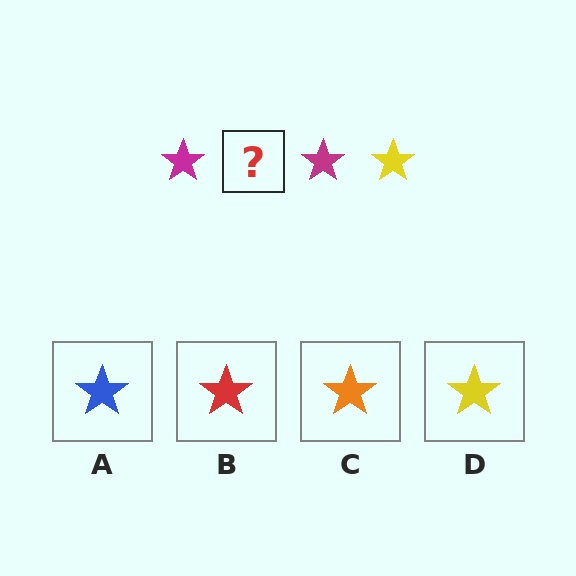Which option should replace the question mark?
Option D.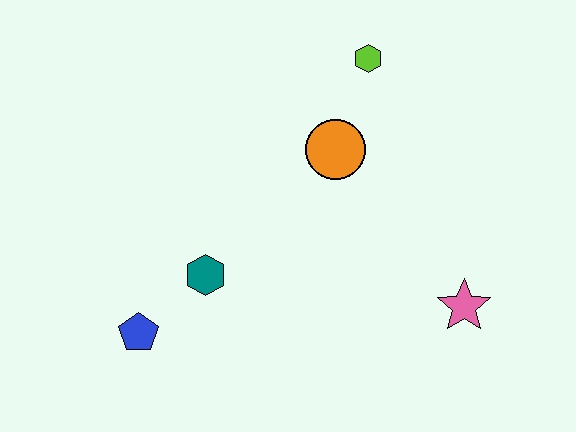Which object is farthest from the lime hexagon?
The blue pentagon is farthest from the lime hexagon.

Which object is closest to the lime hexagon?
The orange circle is closest to the lime hexagon.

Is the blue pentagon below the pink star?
Yes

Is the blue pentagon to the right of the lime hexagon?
No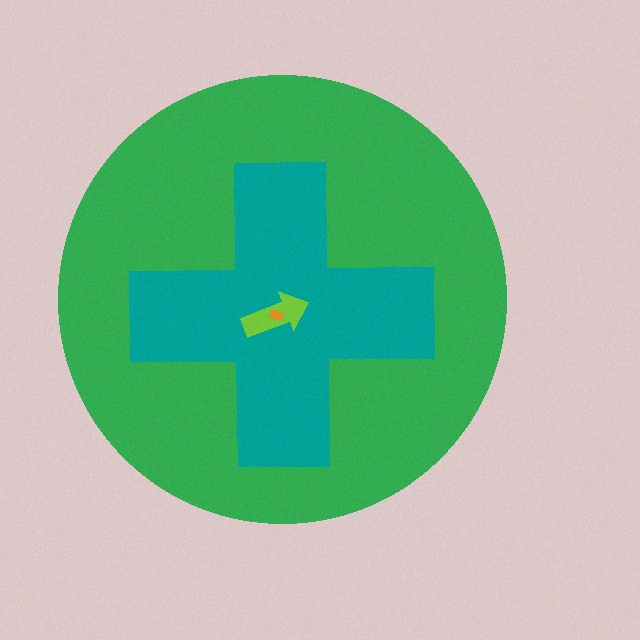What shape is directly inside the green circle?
The teal cross.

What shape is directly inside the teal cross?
The lime arrow.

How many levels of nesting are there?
4.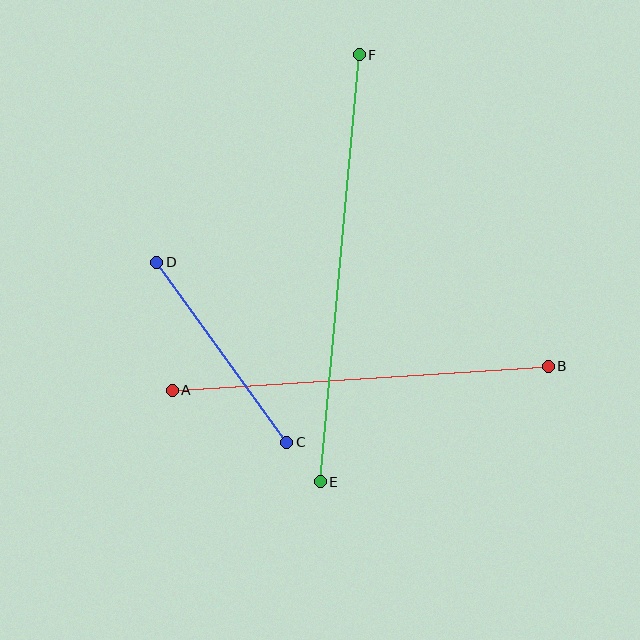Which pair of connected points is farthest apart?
Points E and F are farthest apart.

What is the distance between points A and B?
The distance is approximately 377 pixels.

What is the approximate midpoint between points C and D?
The midpoint is at approximately (222, 352) pixels.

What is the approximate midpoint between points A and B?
The midpoint is at approximately (360, 378) pixels.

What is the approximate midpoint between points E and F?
The midpoint is at approximately (340, 268) pixels.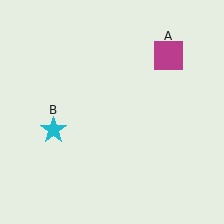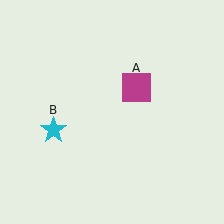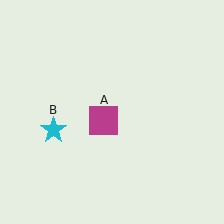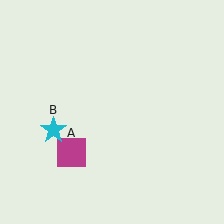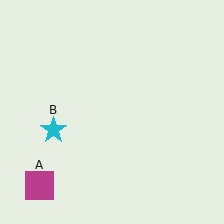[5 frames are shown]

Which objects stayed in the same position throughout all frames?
Cyan star (object B) remained stationary.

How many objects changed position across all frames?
1 object changed position: magenta square (object A).